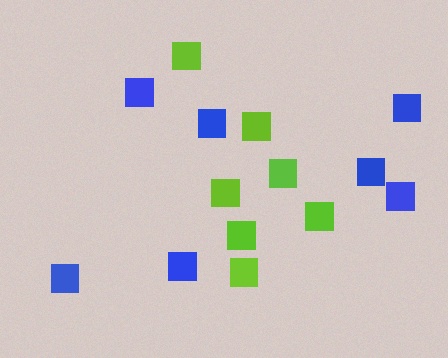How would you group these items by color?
There are 2 groups: one group of blue squares (7) and one group of lime squares (7).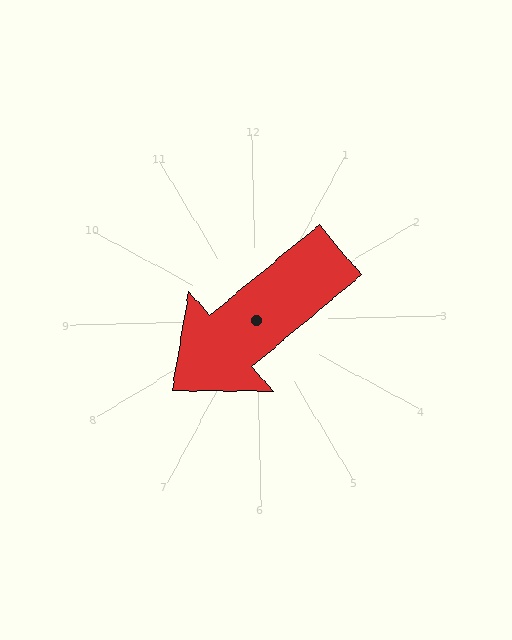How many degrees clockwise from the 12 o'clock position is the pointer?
Approximately 231 degrees.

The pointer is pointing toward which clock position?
Roughly 8 o'clock.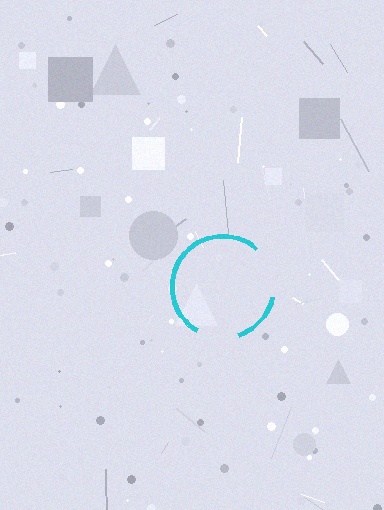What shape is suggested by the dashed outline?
The dashed outline suggests a circle.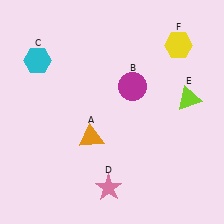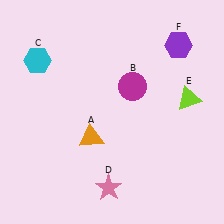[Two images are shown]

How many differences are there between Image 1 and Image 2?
There is 1 difference between the two images.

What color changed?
The hexagon (F) changed from yellow in Image 1 to purple in Image 2.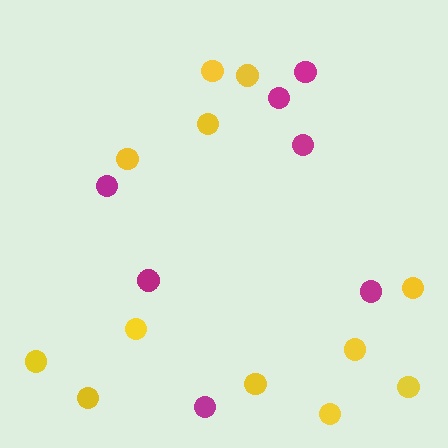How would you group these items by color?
There are 2 groups: one group of yellow circles (12) and one group of magenta circles (7).